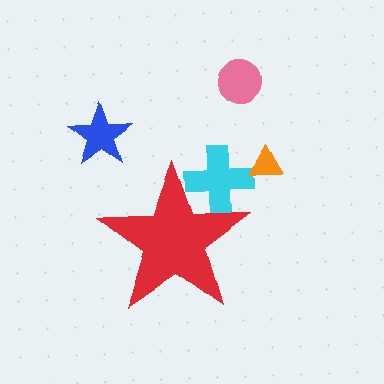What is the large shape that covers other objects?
A red star.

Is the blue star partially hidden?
No, the blue star is fully visible.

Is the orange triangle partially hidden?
No, the orange triangle is fully visible.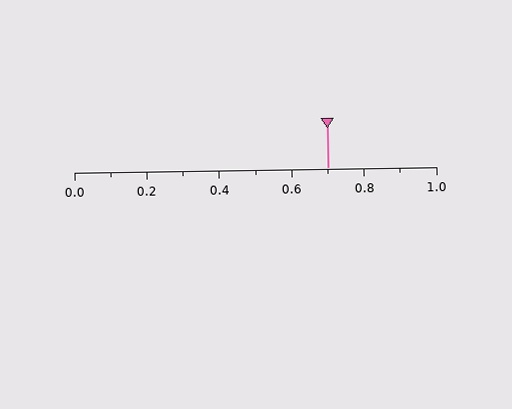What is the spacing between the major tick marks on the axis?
The major ticks are spaced 0.2 apart.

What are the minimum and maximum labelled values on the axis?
The axis runs from 0.0 to 1.0.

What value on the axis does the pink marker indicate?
The marker indicates approximately 0.7.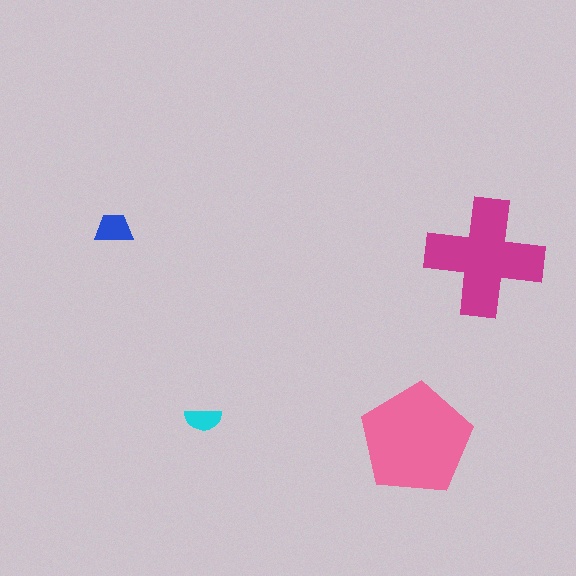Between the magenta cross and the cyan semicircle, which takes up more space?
The magenta cross.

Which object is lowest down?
The pink pentagon is bottommost.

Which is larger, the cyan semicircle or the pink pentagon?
The pink pentagon.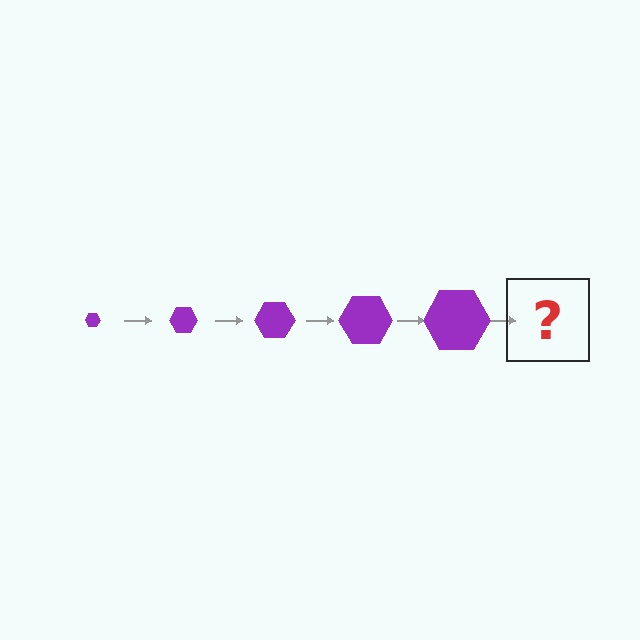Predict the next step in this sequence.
The next step is a purple hexagon, larger than the previous one.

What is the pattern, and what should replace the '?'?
The pattern is that the hexagon gets progressively larger each step. The '?' should be a purple hexagon, larger than the previous one.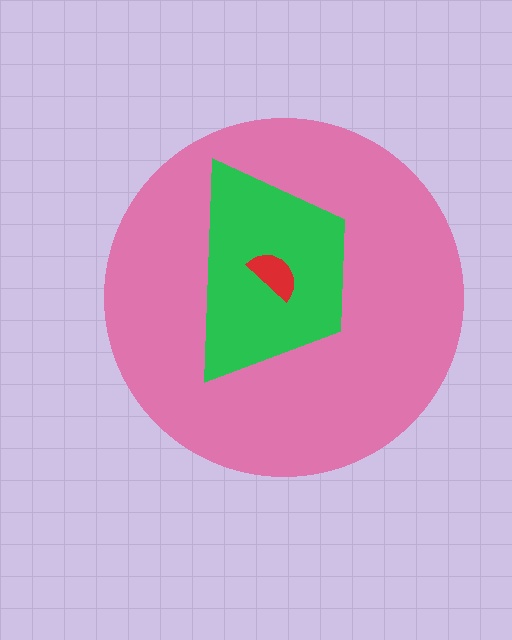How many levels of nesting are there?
3.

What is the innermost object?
The red semicircle.